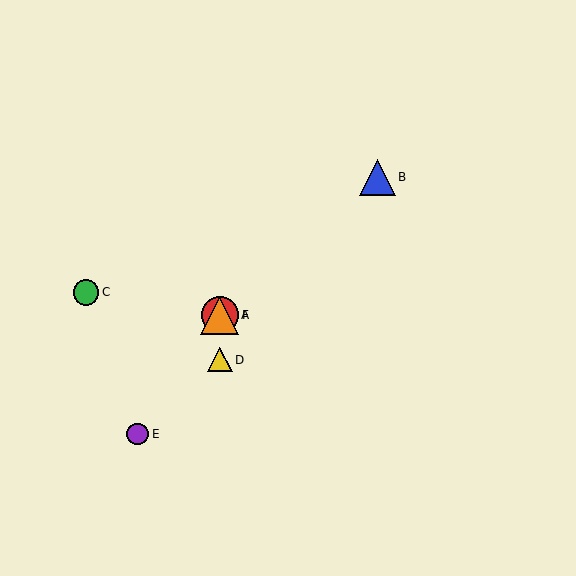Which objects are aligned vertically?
Objects A, D, F are aligned vertically.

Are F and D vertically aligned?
Yes, both are at x≈220.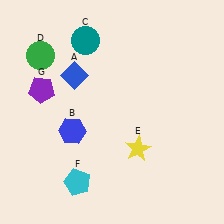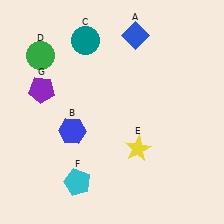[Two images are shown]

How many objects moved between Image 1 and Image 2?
1 object moved between the two images.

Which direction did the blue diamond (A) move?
The blue diamond (A) moved right.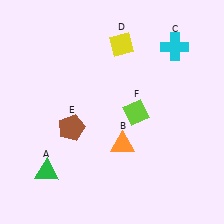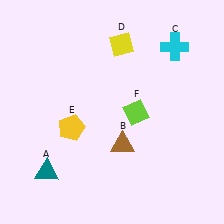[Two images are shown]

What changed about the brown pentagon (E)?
In Image 1, E is brown. In Image 2, it changed to yellow.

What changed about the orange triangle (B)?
In Image 1, B is orange. In Image 2, it changed to brown.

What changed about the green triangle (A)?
In Image 1, A is green. In Image 2, it changed to teal.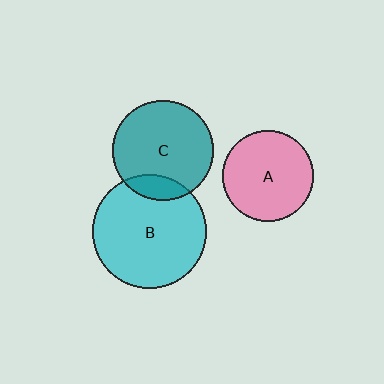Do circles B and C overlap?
Yes.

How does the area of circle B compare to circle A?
Approximately 1.6 times.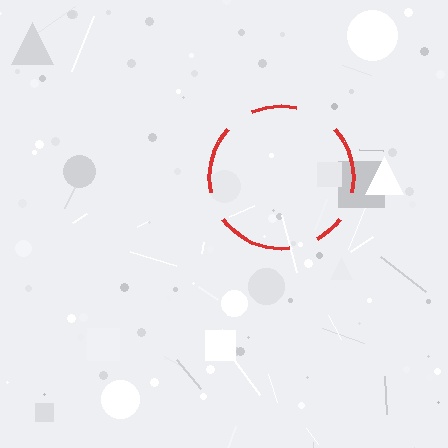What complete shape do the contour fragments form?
The contour fragments form a circle.